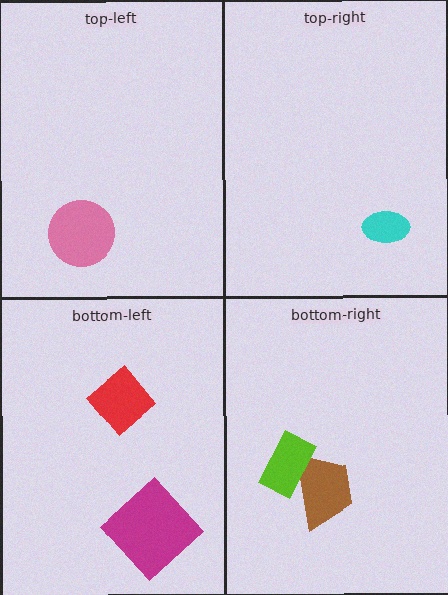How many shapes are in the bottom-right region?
2.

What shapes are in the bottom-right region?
The brown trapezoid, the lime rectangle.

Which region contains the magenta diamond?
The bottom-left region.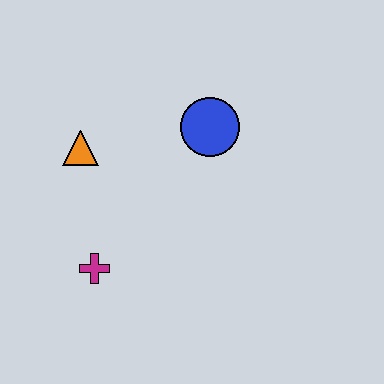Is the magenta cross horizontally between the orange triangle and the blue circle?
Yes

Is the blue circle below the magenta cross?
No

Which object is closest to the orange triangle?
The magenta cross is closest to the orange triangle.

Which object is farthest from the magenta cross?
The blue circle is farthest from the magenta cross.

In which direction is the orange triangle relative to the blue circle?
The orange triangle is to the left of the blue circle.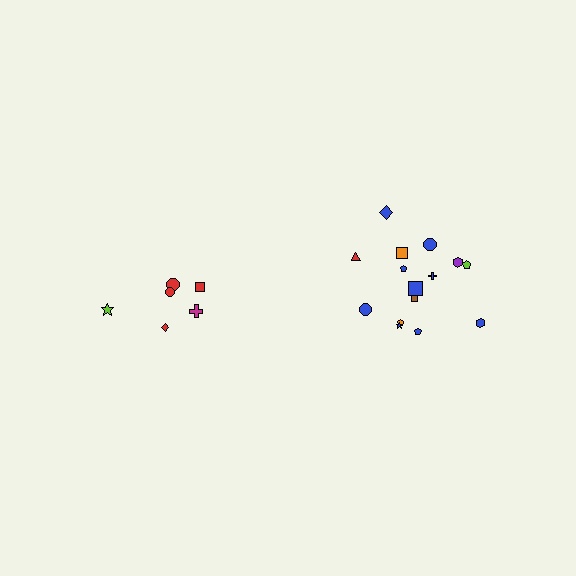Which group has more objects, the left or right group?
The right group.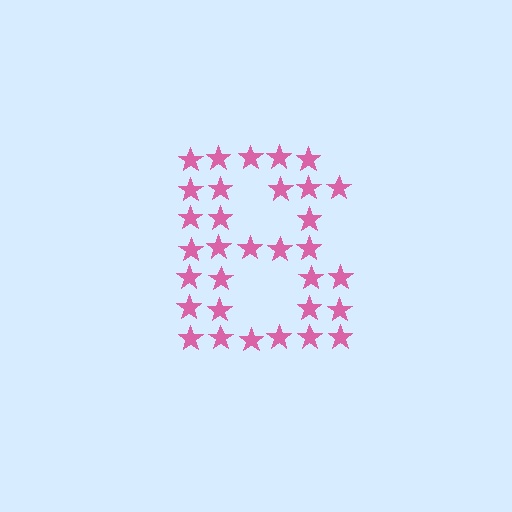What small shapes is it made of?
It is made of small stars.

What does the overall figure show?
The overall figure shows the letter B.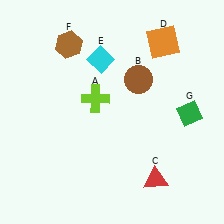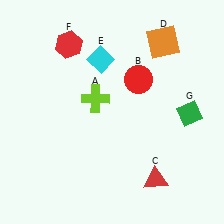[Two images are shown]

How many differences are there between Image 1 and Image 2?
There are 2 differences between the two images.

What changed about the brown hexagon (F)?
In Image 1, F is brown. In Image 2, it changed to red.